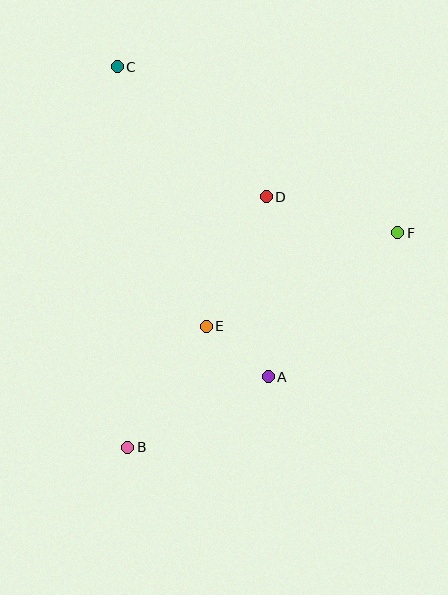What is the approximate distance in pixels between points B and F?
The distance between B and F is approximately 345 pixels.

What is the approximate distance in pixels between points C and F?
The distance between C and F is approximately 326 pixels.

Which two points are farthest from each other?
Points B and C are farthest from each other.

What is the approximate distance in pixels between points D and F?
The distance between D and F is approximately 136 pixels.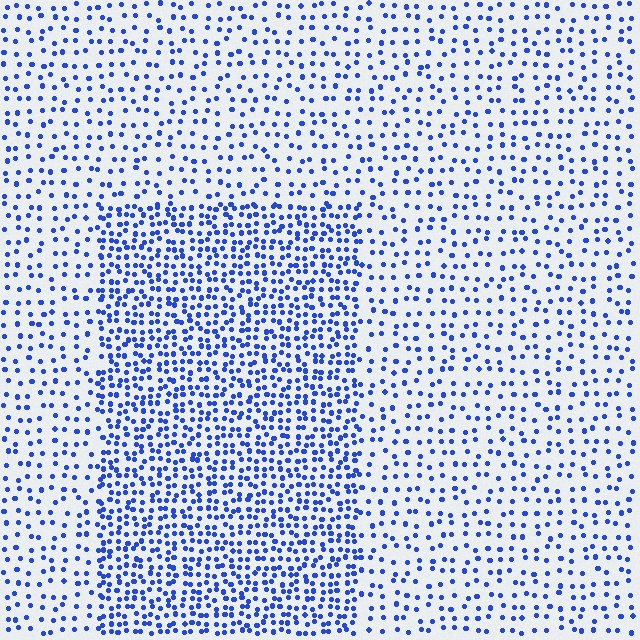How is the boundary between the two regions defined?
The boundary is defined by a change in element density (approximately 2.1x ratio). All elements are the same color, size, and shape.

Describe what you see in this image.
The image contains small blue elements arranged at two different densities. A rectangle-shaped region is visible where the elements are more densely packed than the surrounding area.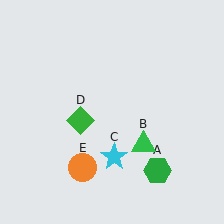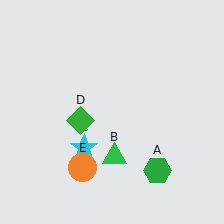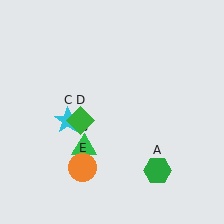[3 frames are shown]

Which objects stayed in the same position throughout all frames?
Green hexagon (object A) and green diamond (object D) and orange circle (object E) remained stationary.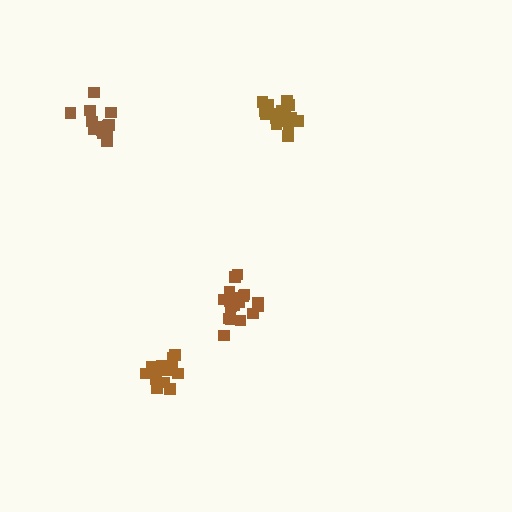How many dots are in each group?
Group 1: 16 dots, Group 2: 17 dots, Group 3: 19 dots, Group 4: 19 dots (71 total).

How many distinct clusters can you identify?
There are 4 distinct clusters.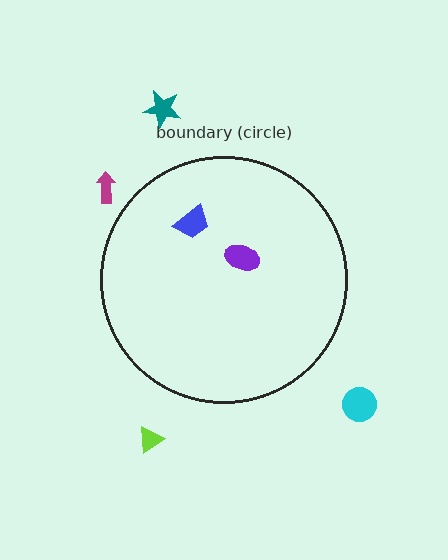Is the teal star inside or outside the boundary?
Outside.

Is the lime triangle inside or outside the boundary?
Outside.